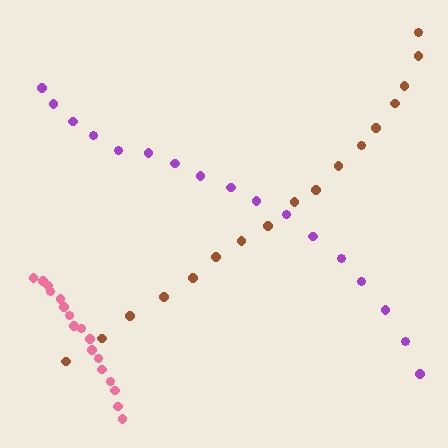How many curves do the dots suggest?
There are 3 distinct paths.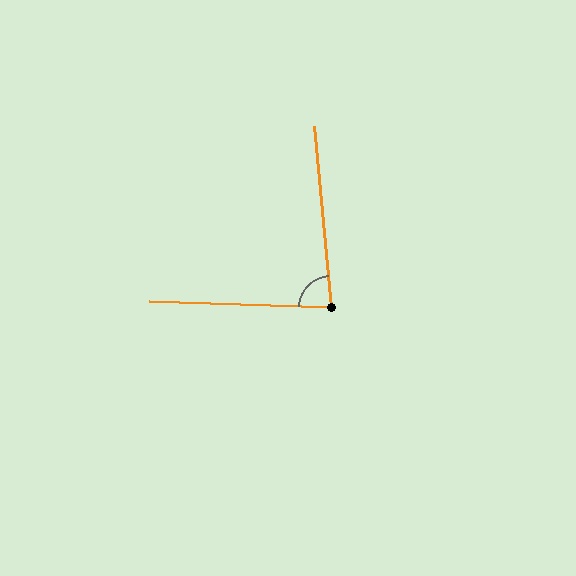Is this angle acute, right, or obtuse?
It is acute.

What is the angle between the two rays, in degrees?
Approximately 83 degrees.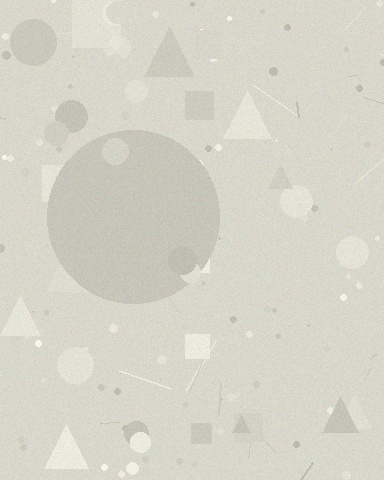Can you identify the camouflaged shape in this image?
The camouflaged shape is a circle.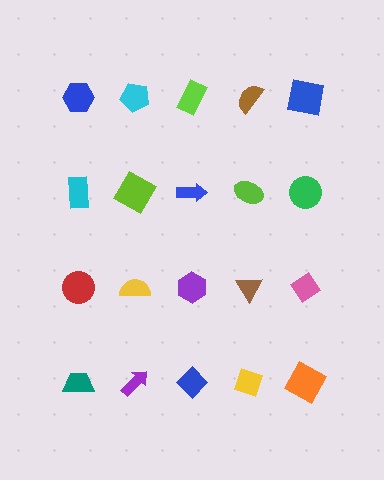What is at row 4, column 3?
A blue diamond.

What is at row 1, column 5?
A blue square.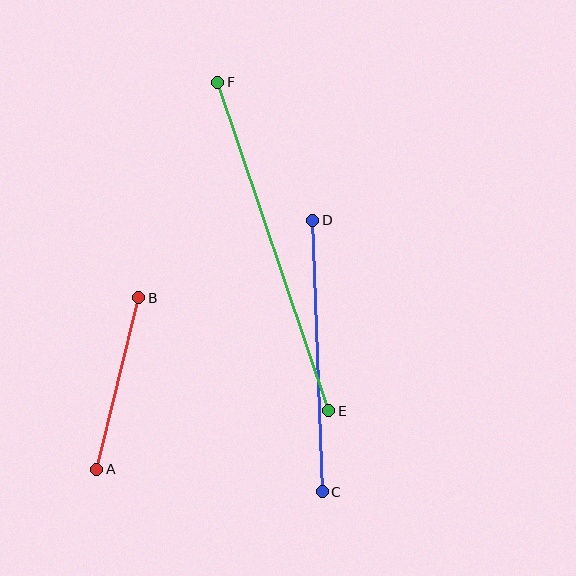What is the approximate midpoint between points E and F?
The midpoint is at approximately (273, 246) pixels.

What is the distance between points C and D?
The distance is approximately 271 pixels.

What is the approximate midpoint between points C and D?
The midpoint is at approximately (317, 356) pixels.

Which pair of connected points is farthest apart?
Points E and F are farthest apart.